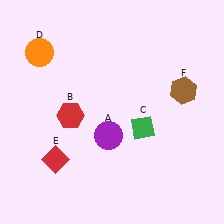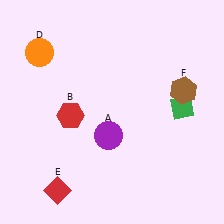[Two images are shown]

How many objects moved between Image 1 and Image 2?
2 objects moved between the two images.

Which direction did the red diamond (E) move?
The red diamond (E) moved down.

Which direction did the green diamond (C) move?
The green diamond (C) moved right.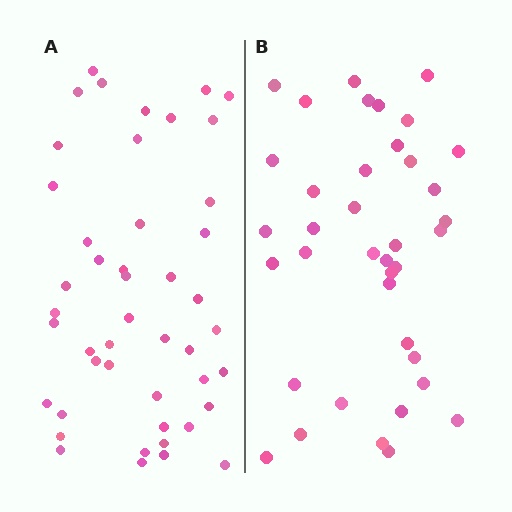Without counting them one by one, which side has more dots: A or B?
Region A (the left region) has more dots.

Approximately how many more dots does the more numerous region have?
Region A has roughly 8 or so more dots than region B.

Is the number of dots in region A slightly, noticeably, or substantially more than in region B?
Region A has only slightly more — the two regions are fairly close. The ratio is roughly 1.2 to 1.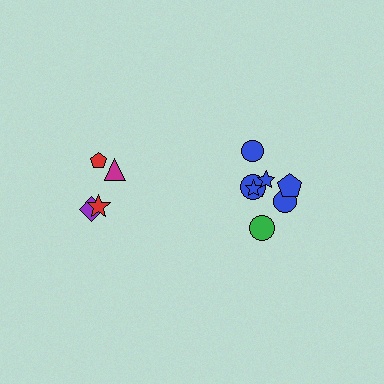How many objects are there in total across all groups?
There are 12 objects.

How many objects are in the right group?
There are 8 objects.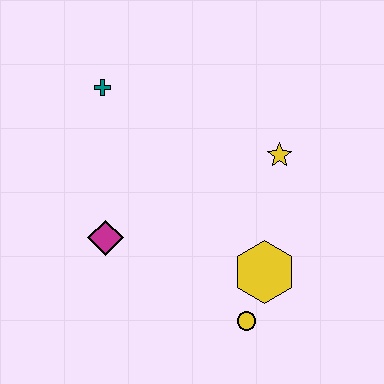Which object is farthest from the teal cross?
The yellow circle is farthest from the teal cross.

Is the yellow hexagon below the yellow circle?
No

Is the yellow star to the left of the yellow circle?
No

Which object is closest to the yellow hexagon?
The yellow circle is closest to the yellow hexagon.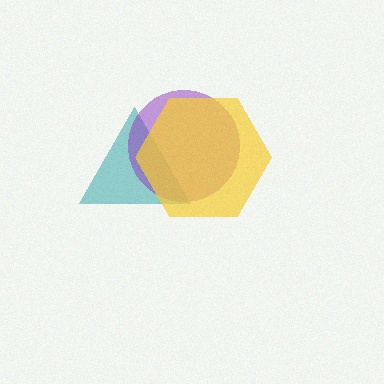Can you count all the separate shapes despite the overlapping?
Yes, there are 3 separate shapes.